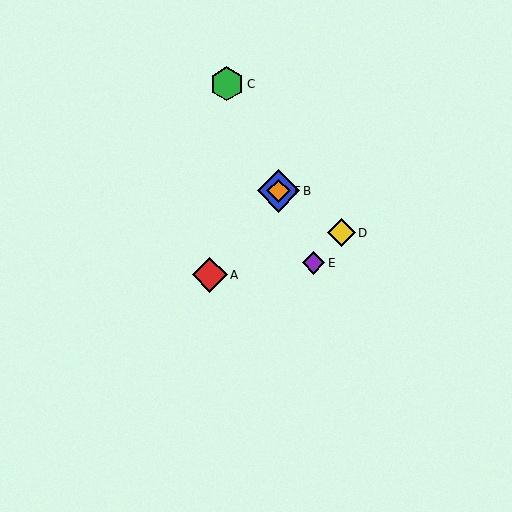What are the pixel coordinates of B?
Object B is at (279, 191).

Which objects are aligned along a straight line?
Objects B, C, E, F are aligned along a straight line.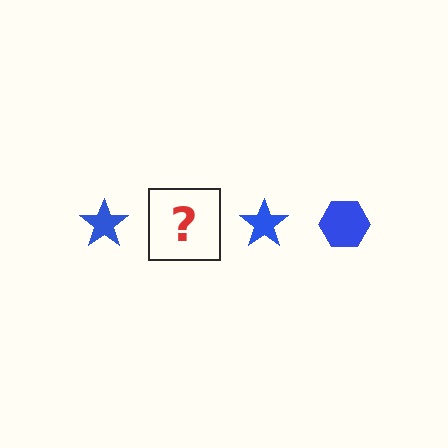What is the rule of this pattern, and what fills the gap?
The rule is that the pattern cycles through star, hexagon shapes in blue. The gap should be filled with a blue hexagon.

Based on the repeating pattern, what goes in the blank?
The blank should be a blue hexagon.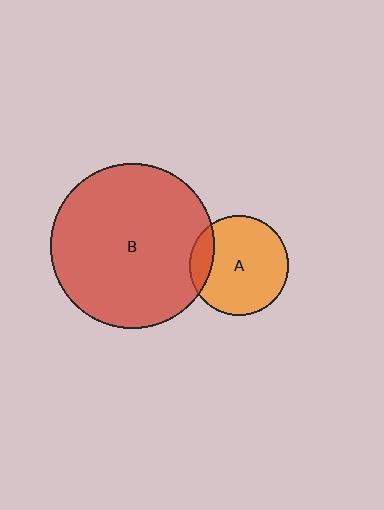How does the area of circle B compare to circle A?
Approximately 2.8 times.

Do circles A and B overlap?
Yes.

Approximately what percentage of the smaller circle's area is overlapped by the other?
Approximately 15%.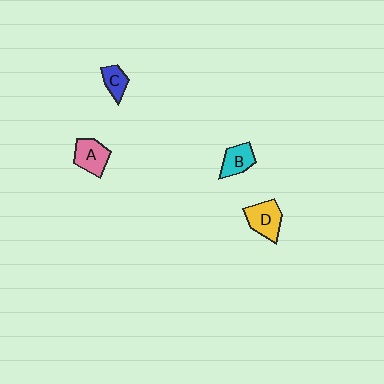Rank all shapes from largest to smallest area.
From largest to smallest: D (yellow), A (pink), B (cyan), C (blue).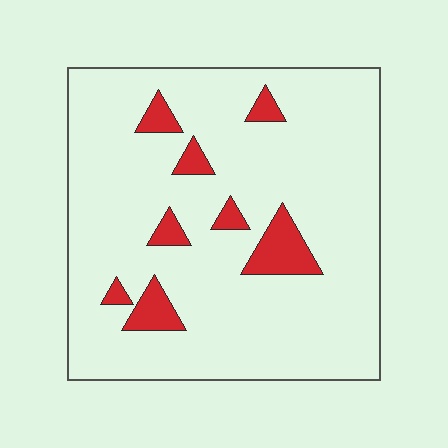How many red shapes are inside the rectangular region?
8.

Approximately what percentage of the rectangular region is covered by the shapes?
Approximately 10%.